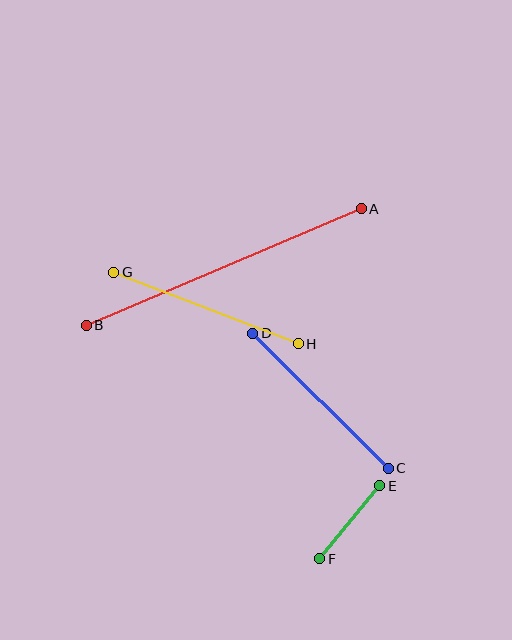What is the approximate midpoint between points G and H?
The midpoint is at approximately (206, 308) pixels.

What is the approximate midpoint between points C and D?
The midpoint is at approximately (321, 401) pixels.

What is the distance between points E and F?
The distance is approximately 95 pixels.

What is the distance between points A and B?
The distance is approximately 298 pixels.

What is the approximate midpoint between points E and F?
The midpoint is at approximately (350, 522) pixels.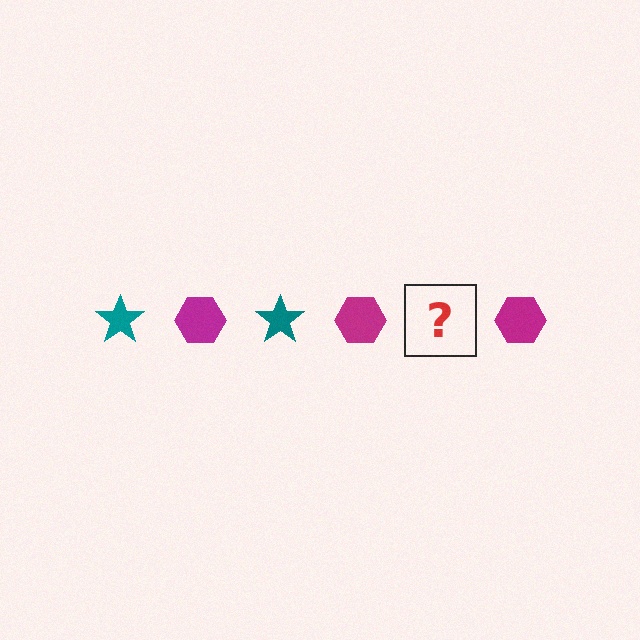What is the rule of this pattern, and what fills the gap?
The rule is that the pattern alternates between teal star and magenta hexagon. The gap should be filled with a teal star.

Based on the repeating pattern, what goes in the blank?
The blank should be a teal star.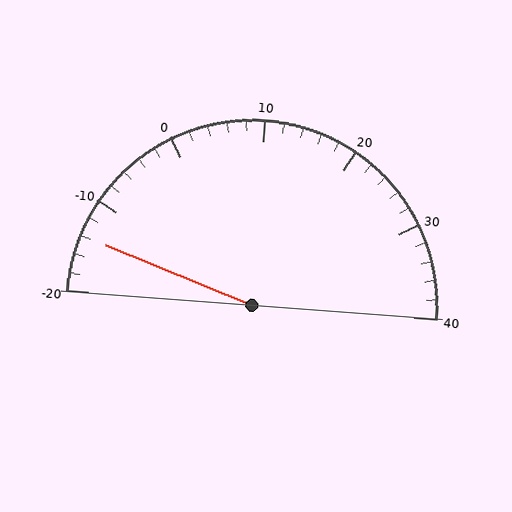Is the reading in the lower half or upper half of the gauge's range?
The reading is in the lower half of the range (-20 to 40).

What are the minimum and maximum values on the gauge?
The gauge ranges from -20 to 40.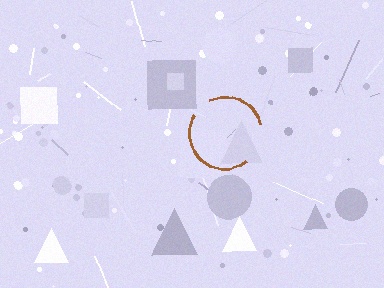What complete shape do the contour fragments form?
The contour fragments form a circle.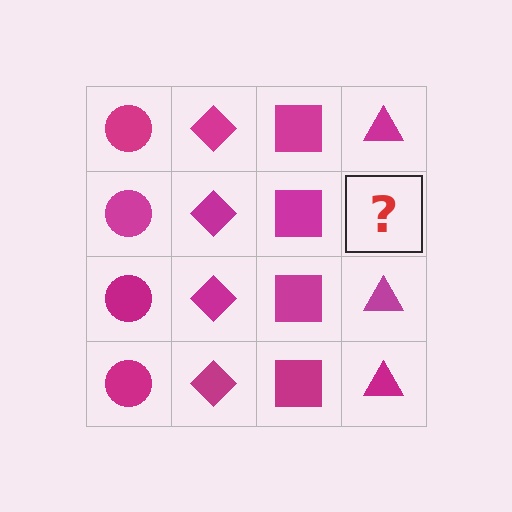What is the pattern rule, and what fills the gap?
The rule is that each column has a consistent shape. The gap should be filled with a magenta triangle.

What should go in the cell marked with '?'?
The missing cell should contain a magenta triangle.